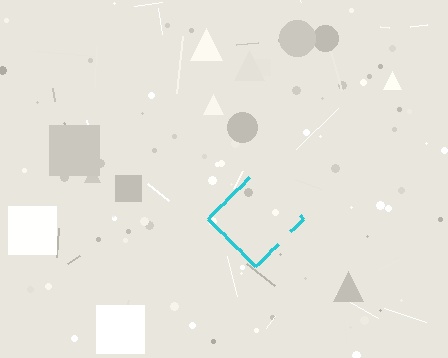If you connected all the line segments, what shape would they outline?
They would outline a diamond.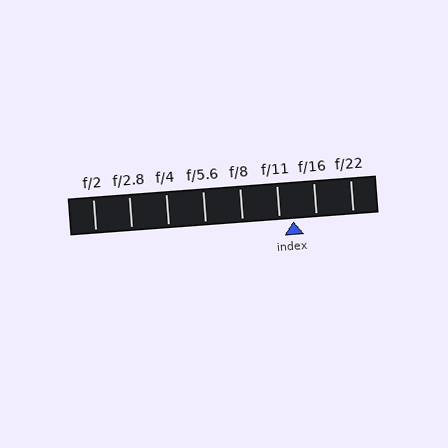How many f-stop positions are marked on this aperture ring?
There are 8 f-stop positions marked.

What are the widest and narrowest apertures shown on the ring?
The widest aperture shown is f/2 and the narrowest is f/22.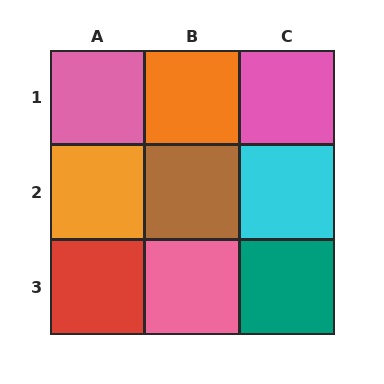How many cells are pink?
3 cells are pink.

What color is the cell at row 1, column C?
Pink.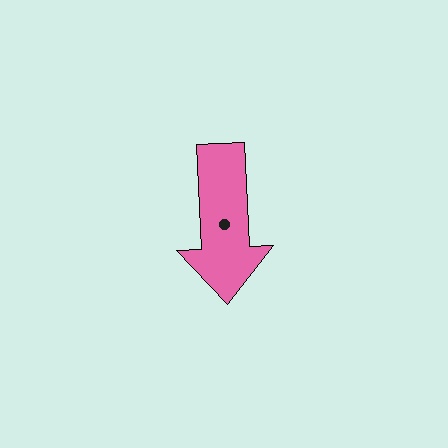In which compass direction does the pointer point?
South.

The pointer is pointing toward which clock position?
Roughly 6 o'clock.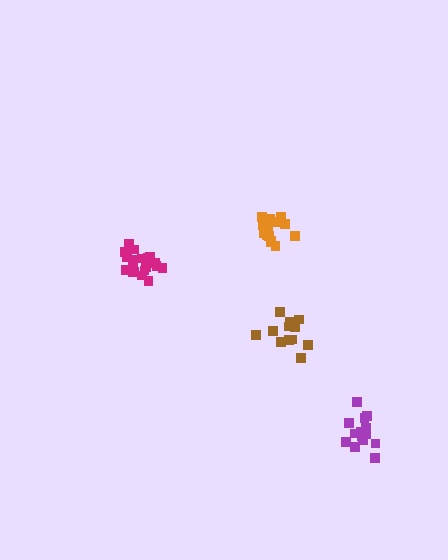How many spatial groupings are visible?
There are 4 spatial groupings.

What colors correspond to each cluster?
The clusters are colored: magenta, brown, orange, purple.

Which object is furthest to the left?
The magenta cluster is leftmost.